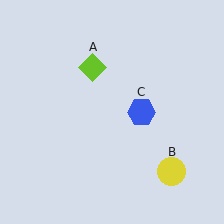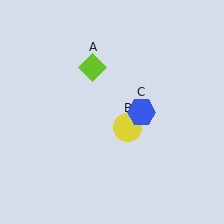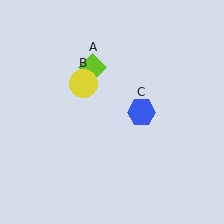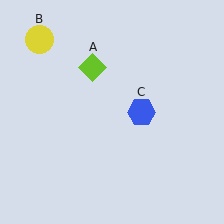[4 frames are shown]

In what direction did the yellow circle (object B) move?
The yellow circle (object B) moved up and to the left.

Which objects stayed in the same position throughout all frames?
Lime diamond (object A) and blue hexagon (object C) remained stationary.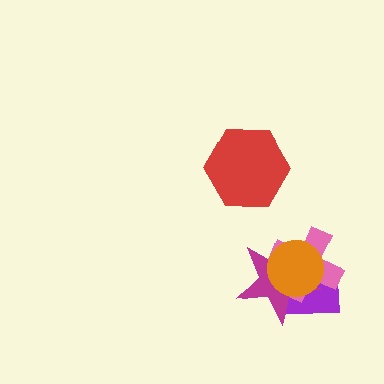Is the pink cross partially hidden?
Yes, it is partially covered by another shape.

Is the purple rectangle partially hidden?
Yes, it is partially covered by another shape.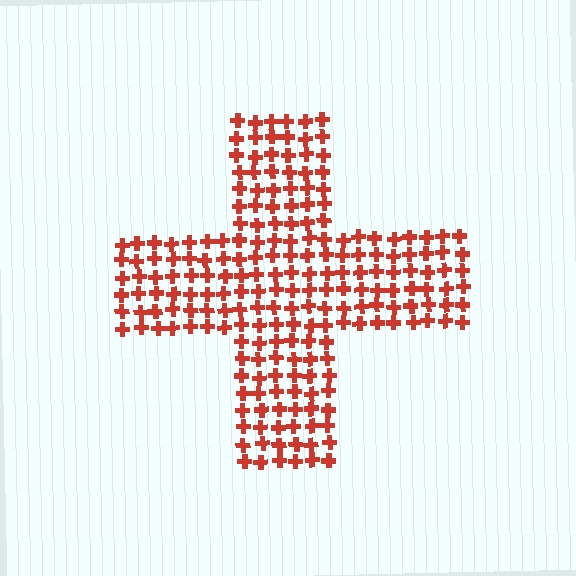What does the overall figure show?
The overall figure shows a cross.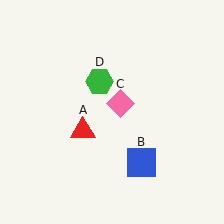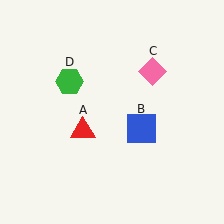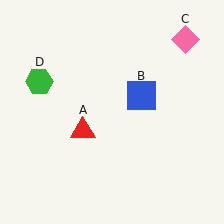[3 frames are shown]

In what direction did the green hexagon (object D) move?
The green hexagon (object D) moved left.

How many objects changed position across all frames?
3 objects changed position: blue square (object B), pink diamond (object C), green hexagon (object D).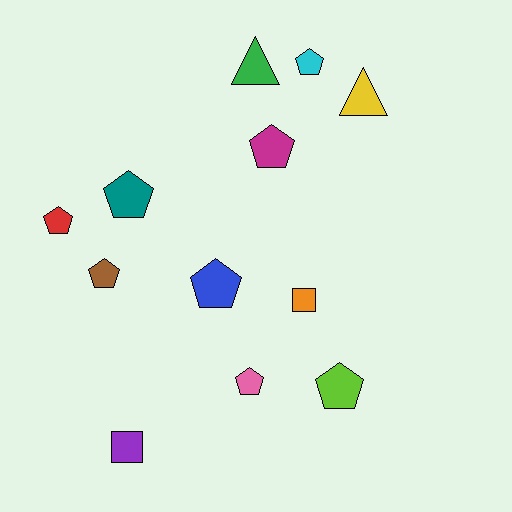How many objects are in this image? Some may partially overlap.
There are 12 objects.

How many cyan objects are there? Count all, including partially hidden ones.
There is 1 cyan object.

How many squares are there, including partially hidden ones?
There are 2 squares.